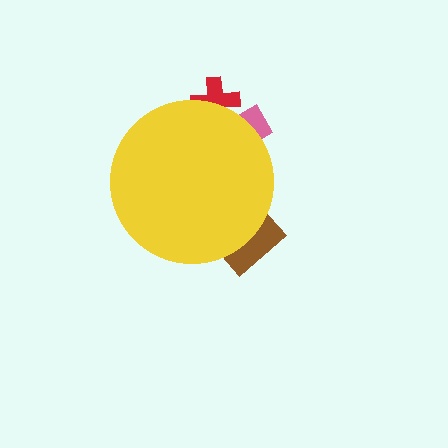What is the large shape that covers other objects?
A yellow circle.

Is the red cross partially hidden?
Yes, the red cross is partially hidden behind the yellow circle.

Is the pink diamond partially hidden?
Yes, the pink diamond is partially hidden behind the yellow circle.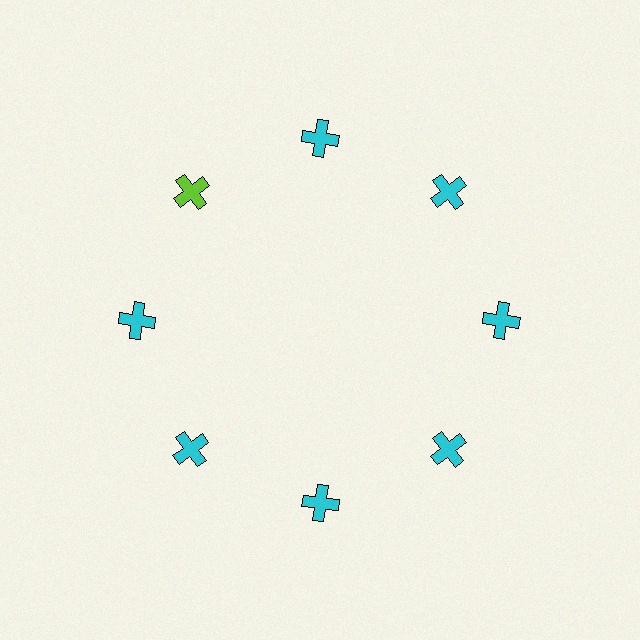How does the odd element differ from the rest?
It has a different color: lime instead of cyan.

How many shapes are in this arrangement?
There are 8 shapes arranged in a ring pattern.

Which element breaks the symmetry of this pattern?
The lime cross at roughly the 10 o'clock position breaks the symmetry. All other shapes are cyan crosses.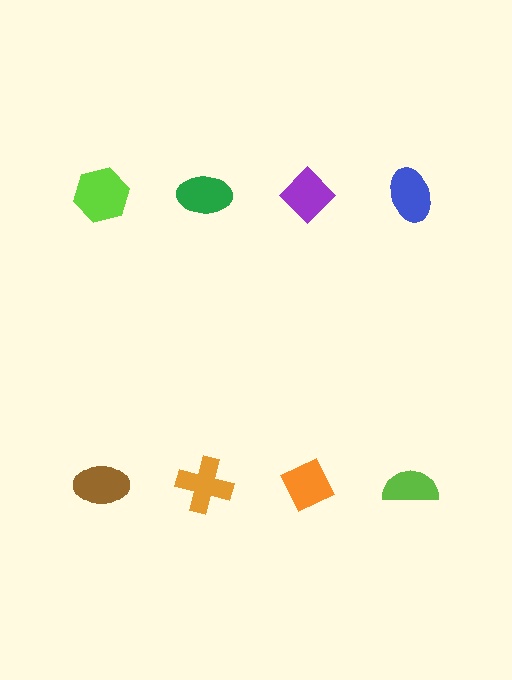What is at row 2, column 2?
An orange cross.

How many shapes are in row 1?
4 shapes.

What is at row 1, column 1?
A lime hexagon.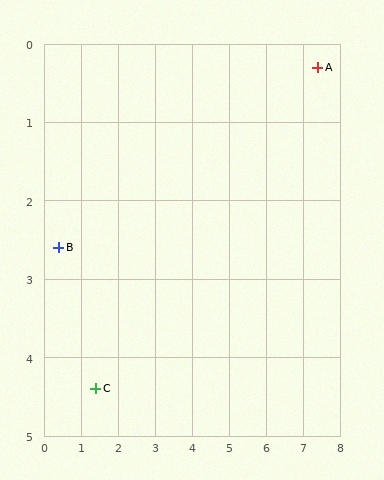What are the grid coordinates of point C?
Point C is at approximately (1.4, 4.4).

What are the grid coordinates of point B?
Point B is at approximately (0.4, 2.6).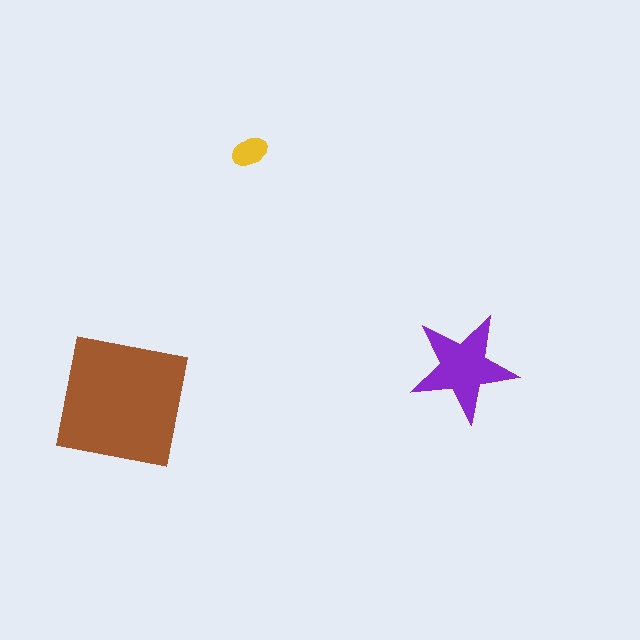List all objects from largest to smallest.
The brown square, the purple star, the yellow ellipse.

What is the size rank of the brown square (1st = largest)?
1st.